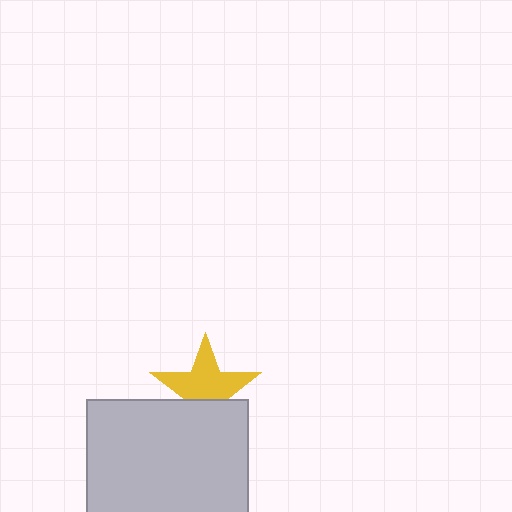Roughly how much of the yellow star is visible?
Most of it is visible (roughly 66%).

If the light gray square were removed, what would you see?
You would see the complete yellow star.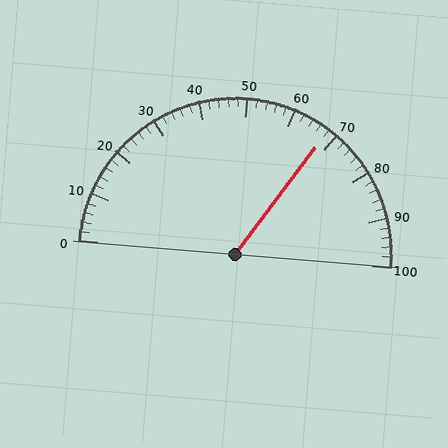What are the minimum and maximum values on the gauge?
The gauge ranges from 0 to 100.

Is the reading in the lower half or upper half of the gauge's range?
The reading is in the upper half of the range (0 to 100).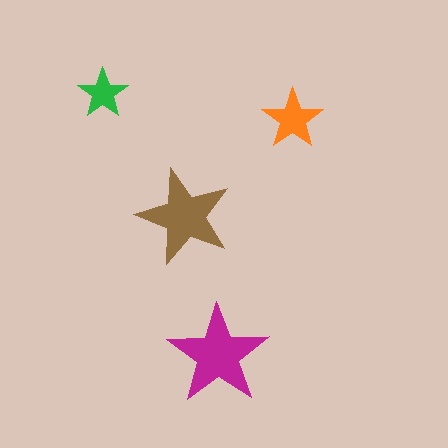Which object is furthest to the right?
The orange star is rightmost.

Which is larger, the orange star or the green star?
The orange one.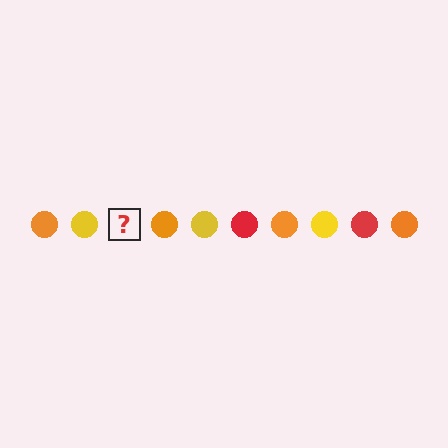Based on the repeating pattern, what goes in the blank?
The blank should be a red circle.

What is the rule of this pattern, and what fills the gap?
The rule is that the pattern cycles through orange, yellow, red circles. The gap should be filled with a red circle.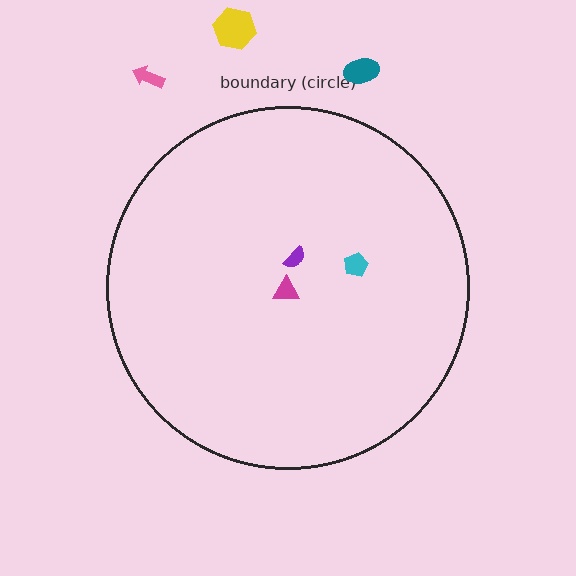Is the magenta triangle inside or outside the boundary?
Inside.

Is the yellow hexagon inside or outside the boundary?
Outside.